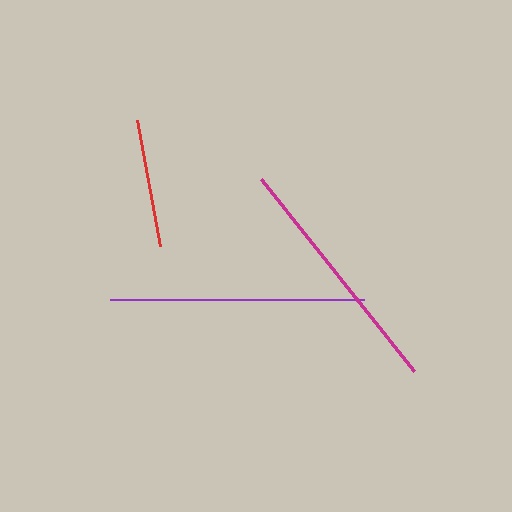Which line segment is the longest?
The purple line is the longest at approximately 254 pixels.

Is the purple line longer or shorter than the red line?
The purple line is longer than the red line.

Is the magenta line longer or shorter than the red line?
The magenta line is longer than the red line.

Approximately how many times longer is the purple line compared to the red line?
The purple line is approximately 2.0 times the length of the red line.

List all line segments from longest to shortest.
From longest to shortest: purple, magenta, red.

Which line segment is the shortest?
The red line is the shortest at approximately 128 pixels.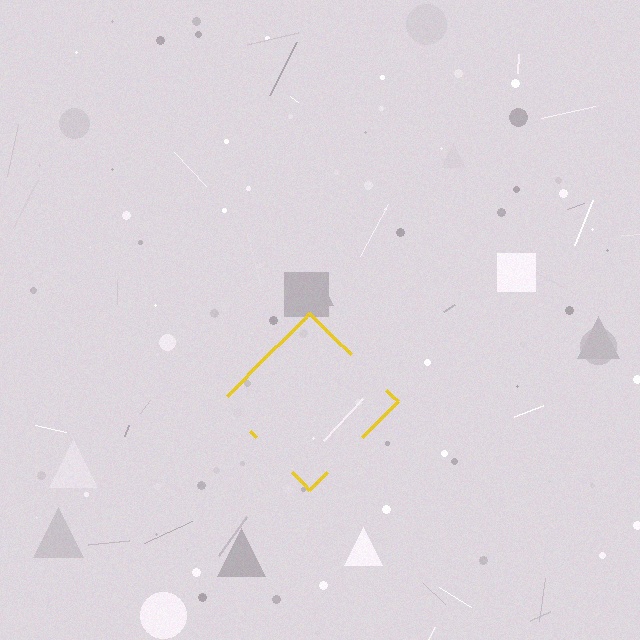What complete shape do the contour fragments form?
The contour fragments form a diamond.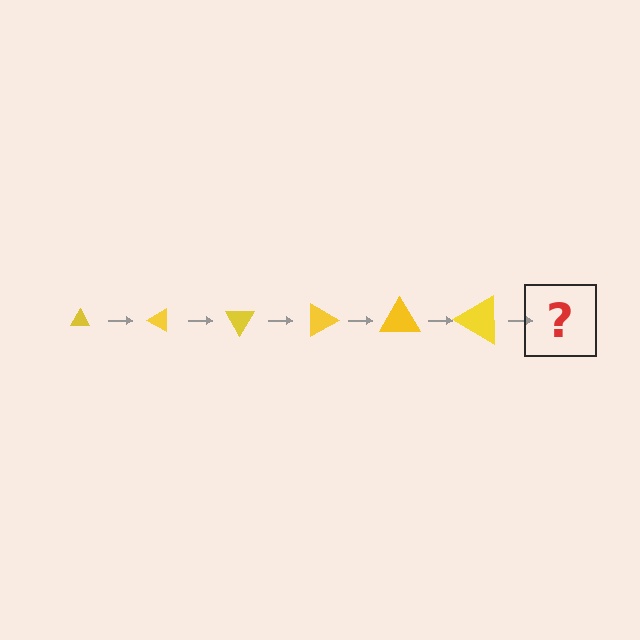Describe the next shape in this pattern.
It should be a triangle, larger than the previous one and rotated 180 degrees from the start.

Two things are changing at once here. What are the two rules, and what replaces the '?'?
The two rules are that the triangle grows larger each step and it rotates 30 degrees each step. The '?' should be a triangle, larger than the previous one and rotated 180 degrees from the start.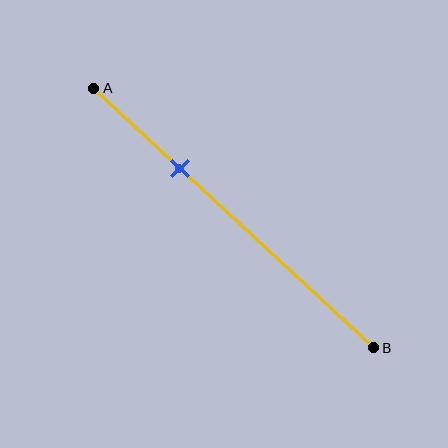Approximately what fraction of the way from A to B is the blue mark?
The blue mark is approximately 30% of the way from A to B.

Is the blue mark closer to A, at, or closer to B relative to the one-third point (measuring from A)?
The blue mark is approximately at the one-third point of segment AB.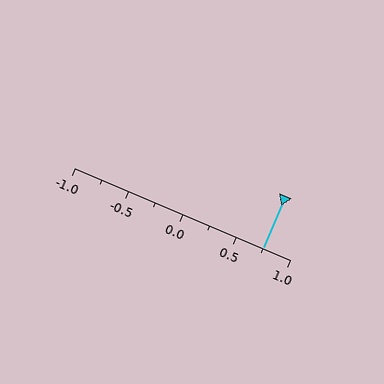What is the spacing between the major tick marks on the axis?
The major ticks are spaced 0.5 apart.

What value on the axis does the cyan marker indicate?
The marker indicates approximately 0.75.